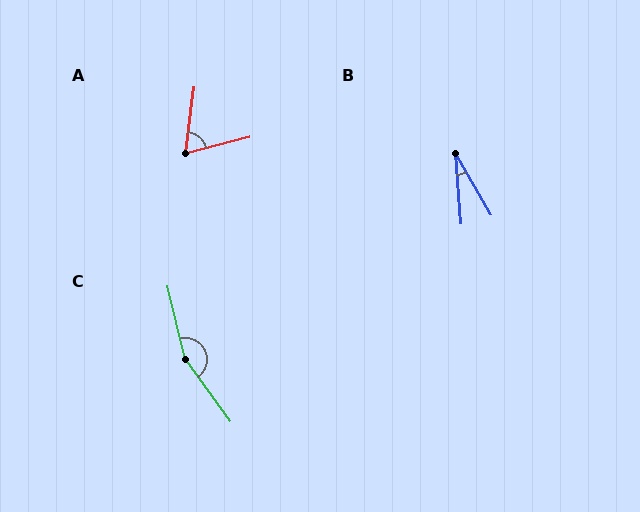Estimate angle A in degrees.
Approximately 68 degrees.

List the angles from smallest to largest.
B (26°), A (68°), C (158°).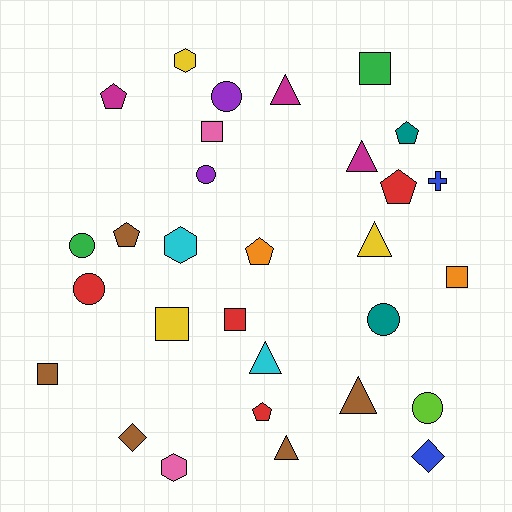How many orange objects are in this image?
There are 2 orange objects.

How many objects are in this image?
There are 30 objects.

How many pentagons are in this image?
There are 6 pentagons.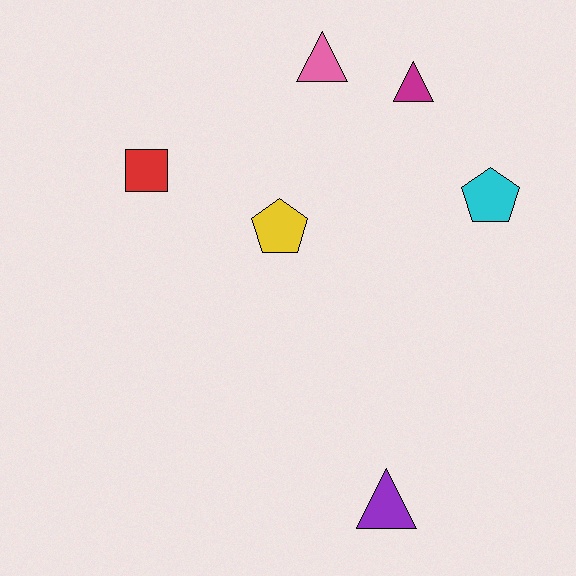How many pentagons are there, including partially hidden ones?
There are 2 pentagons.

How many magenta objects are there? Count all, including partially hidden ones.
There is 1 magenta object.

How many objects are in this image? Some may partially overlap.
There are 6 objects.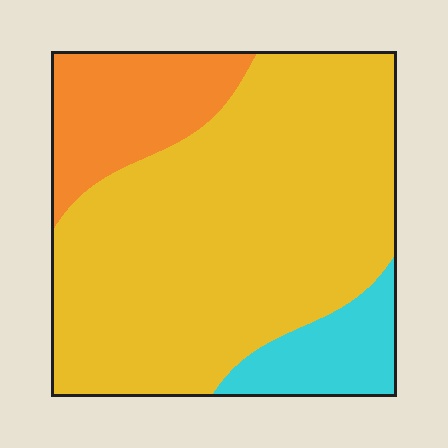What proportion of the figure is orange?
Orange covers 17% of the figure.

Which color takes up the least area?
Cyan, at roughly 10%.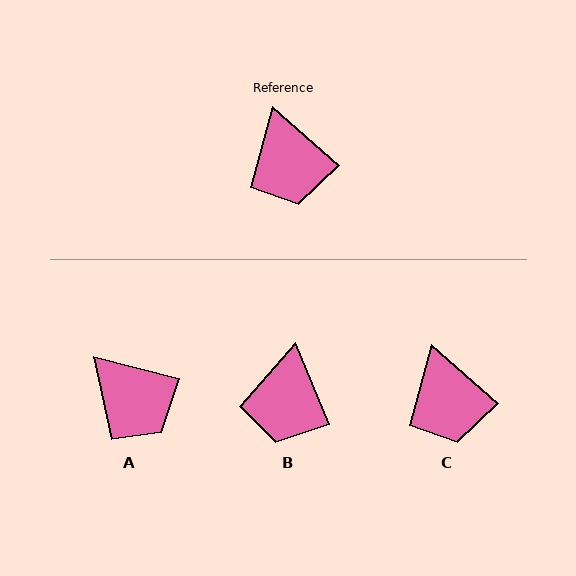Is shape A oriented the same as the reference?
No, it is off by about 27 degrees.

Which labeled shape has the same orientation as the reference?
C.